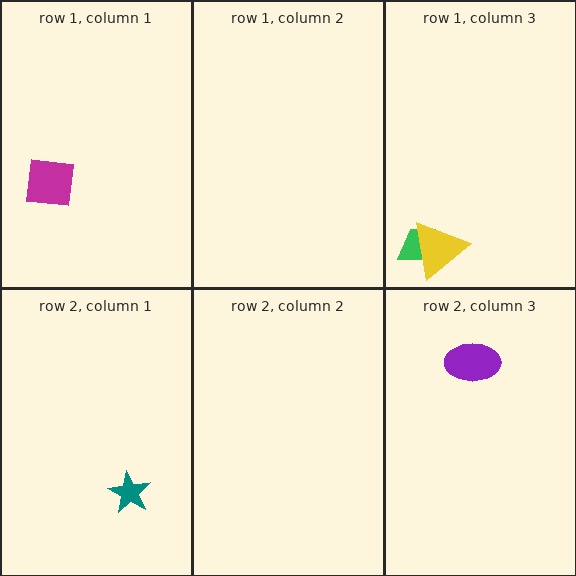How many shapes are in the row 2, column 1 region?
1.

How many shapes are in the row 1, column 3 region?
2.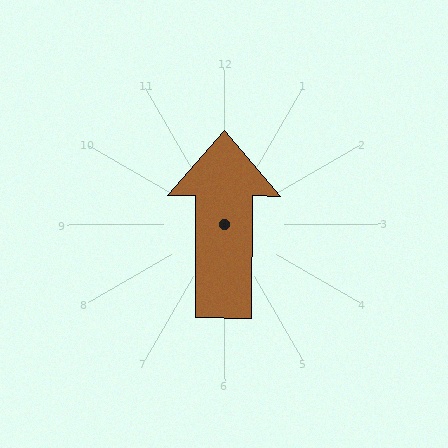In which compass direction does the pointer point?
North.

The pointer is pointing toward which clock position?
Roughly 12 o'clock.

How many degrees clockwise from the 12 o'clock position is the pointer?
Approximately 0 degrees.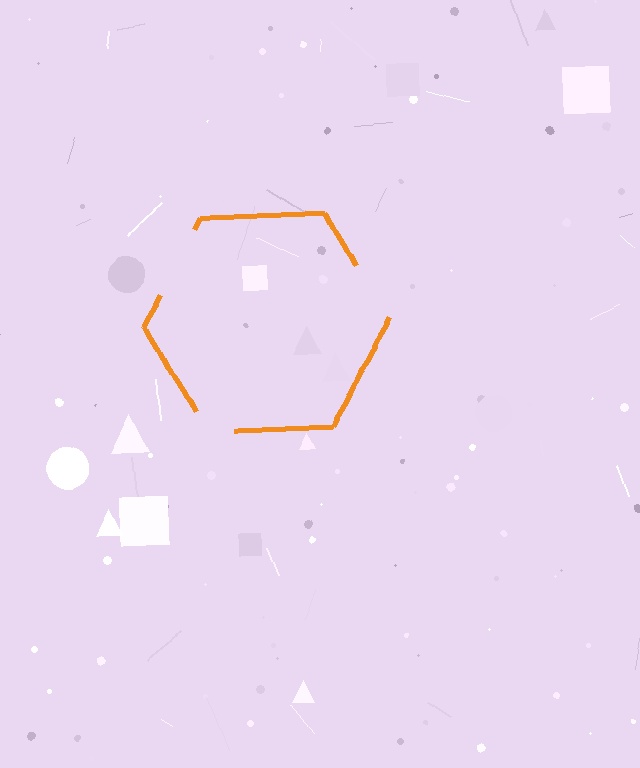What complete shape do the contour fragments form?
The contour fragments form a hexagon.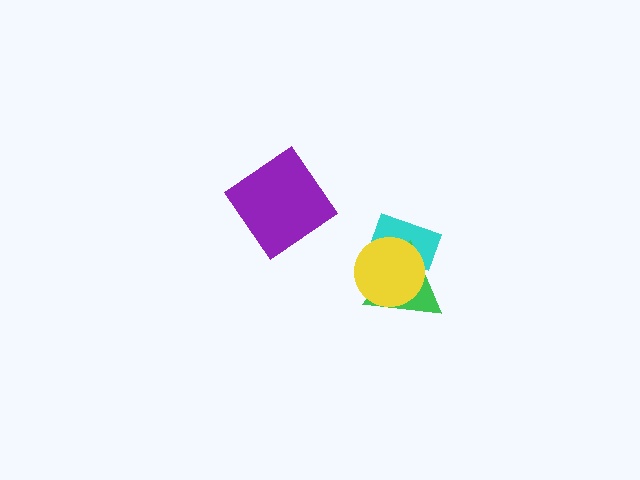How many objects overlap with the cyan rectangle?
2 objects overlap with the cyan rectangle.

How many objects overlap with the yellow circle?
2 objects overlap with the yellow circle.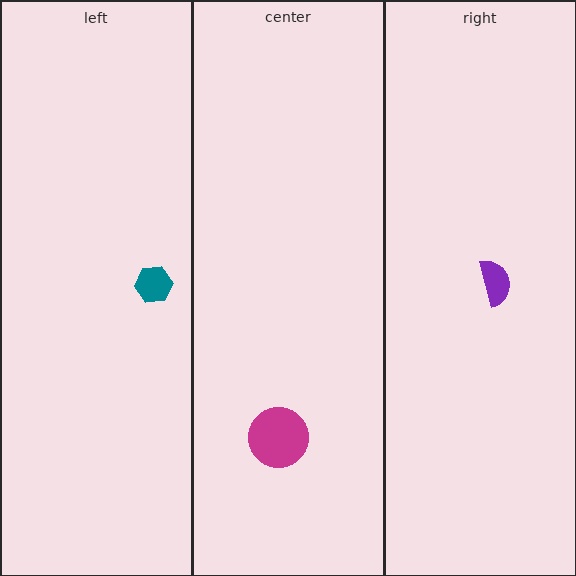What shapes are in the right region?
The purple semicircle.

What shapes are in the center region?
The magenta circle.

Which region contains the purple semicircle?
The right region.